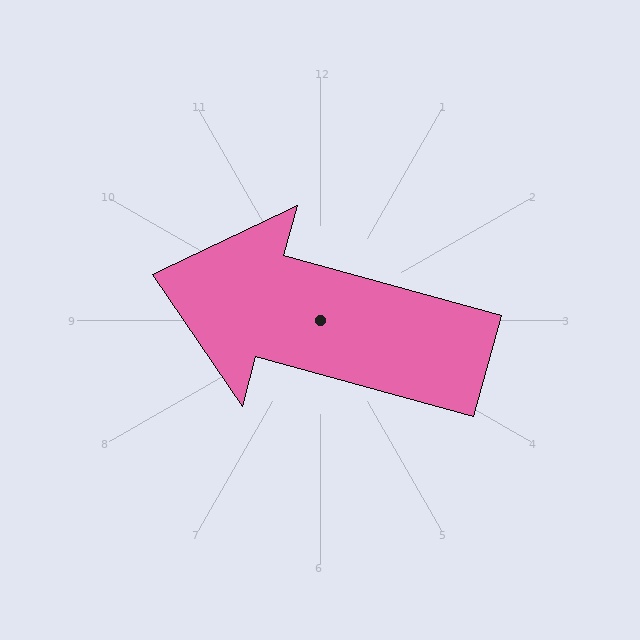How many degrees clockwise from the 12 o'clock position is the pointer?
Approximately 285 degrees.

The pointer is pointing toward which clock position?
Roughly 10 o'clock.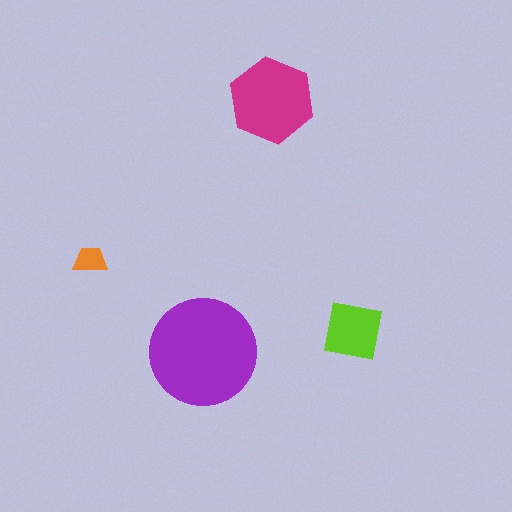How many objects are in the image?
There are 4 objects in the image.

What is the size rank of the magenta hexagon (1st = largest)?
2nd.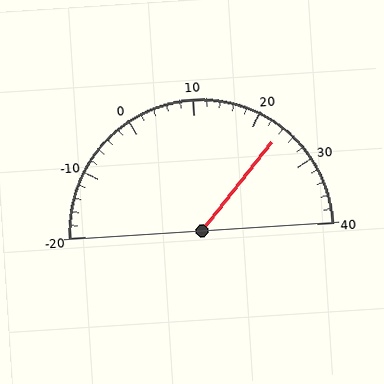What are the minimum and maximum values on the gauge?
The gauge ranges from -20 to 40.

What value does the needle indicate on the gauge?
The needle indicates approximately 24.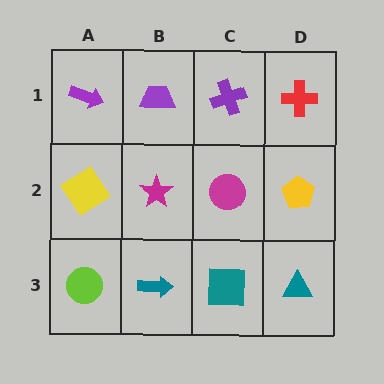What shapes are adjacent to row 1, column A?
A yellow diamond (row 2, column A), a purple trapezoid (row 1, column B).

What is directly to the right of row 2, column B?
A magenta circle.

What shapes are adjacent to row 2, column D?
A red cross (row 1, column D), a teal triangle (row 3, column D), a magenta circle (row 2, column C).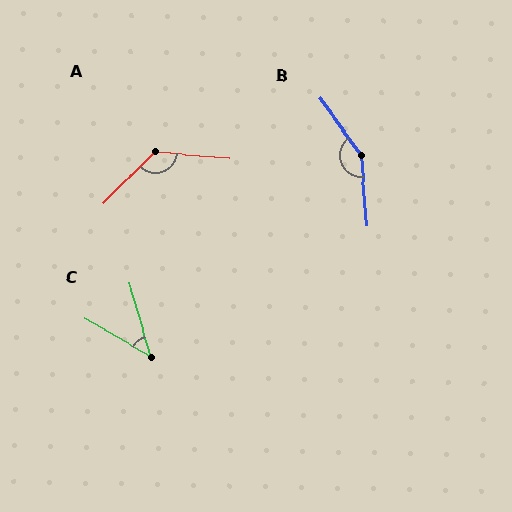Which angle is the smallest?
C, at approximately 44 degrees.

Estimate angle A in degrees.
Approximately 129 degrees.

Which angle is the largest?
B, at approximately 148 degrees.